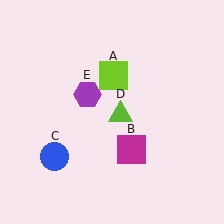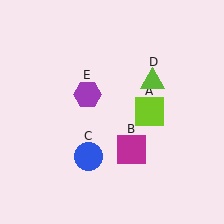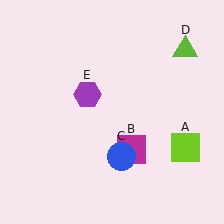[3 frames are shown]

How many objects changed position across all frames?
3 objects changed position: lime square (object A), blue circle (object C), lime triangle (object D).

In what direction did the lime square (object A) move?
The lime square (object A) moved down and to the right.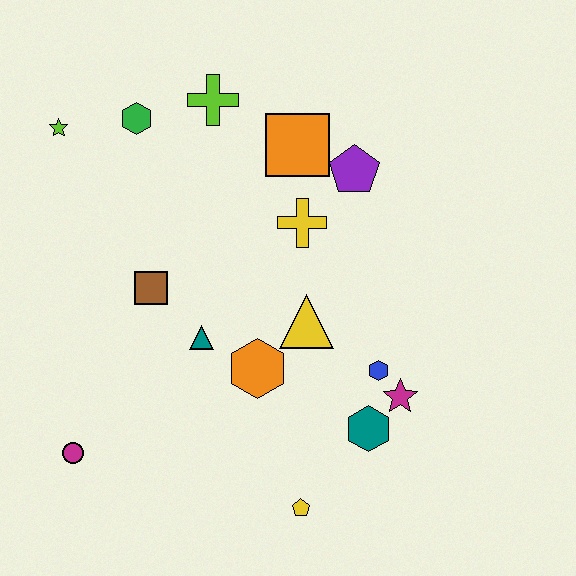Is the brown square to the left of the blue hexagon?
Yes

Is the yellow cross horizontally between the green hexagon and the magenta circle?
No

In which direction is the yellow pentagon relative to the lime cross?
The yellow pentagon is below the lime cross.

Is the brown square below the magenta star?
No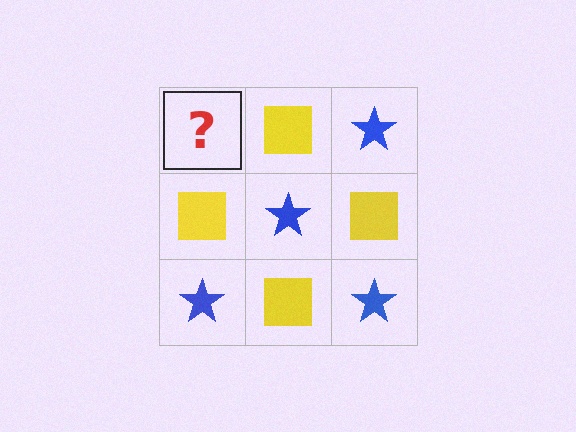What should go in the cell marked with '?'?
The missing cell should contain a blue star.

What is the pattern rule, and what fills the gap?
The rule is that it alternates blue star and yellow square in a checkerboard pattern. The gap should be filled with a blue star.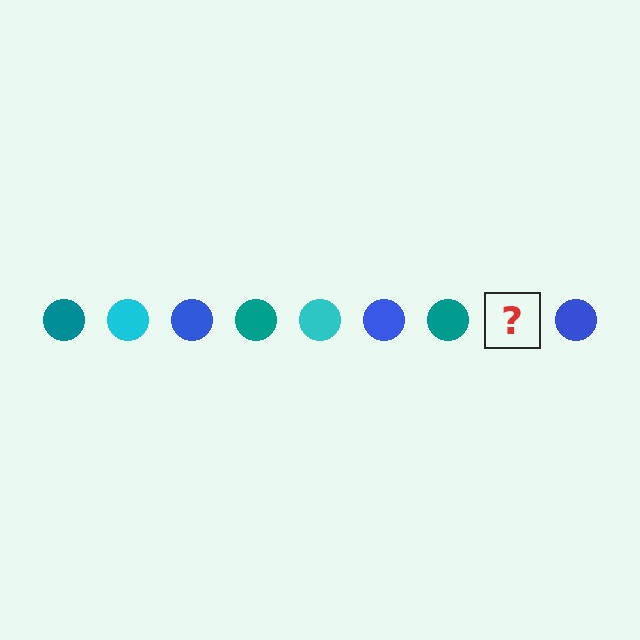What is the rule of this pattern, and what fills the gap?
The rule is that the pattern cycles through teal, cyan, blue circles. The gap should be filled with a cyan circle.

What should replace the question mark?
The question mark should be replaced with a cyan circle.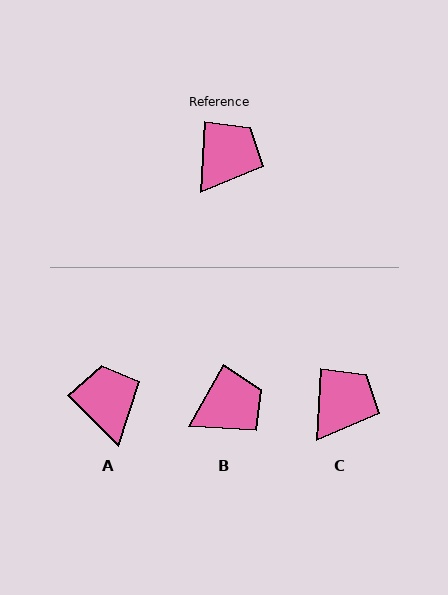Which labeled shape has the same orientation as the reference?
C.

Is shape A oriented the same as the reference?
No, it is off by about 48 degrees.